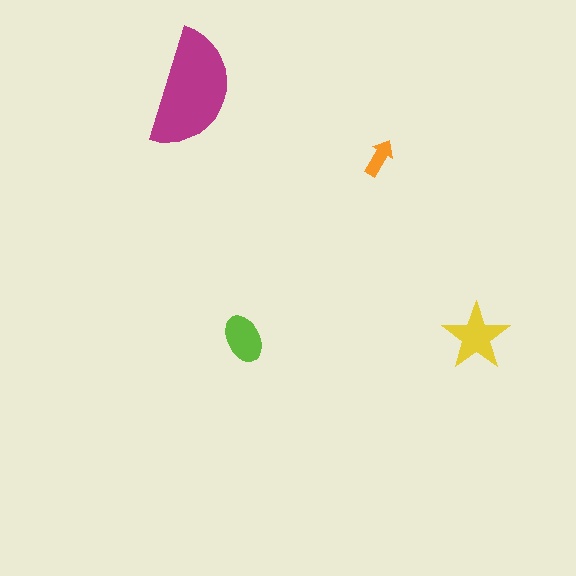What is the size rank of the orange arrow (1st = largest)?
4th.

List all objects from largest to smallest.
The magenta semicircle, the yellow star, the lime ellipse, the orange arrow.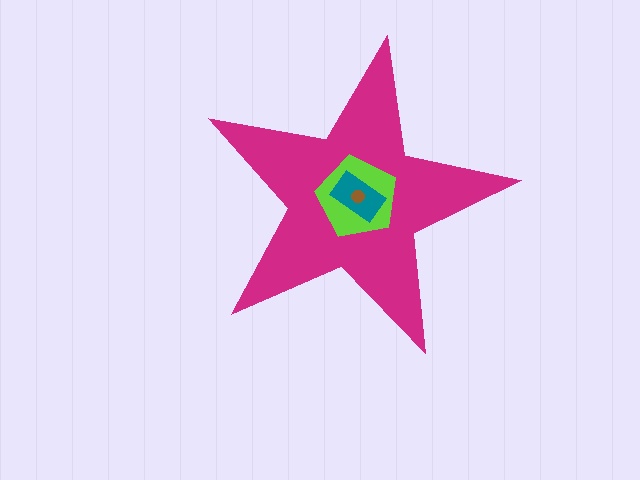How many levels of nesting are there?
4.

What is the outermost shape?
The magenta star.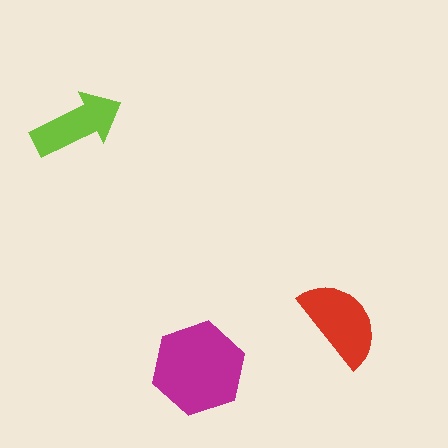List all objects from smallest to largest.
The lime arrow, the red semicircle, the magenta hexagon.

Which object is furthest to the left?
The lime arrow is leftmost.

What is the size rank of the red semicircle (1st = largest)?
2nd.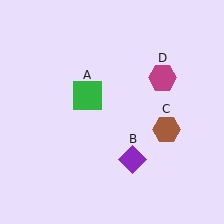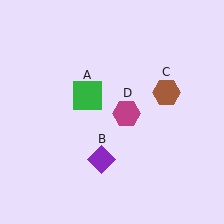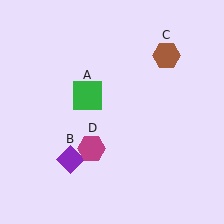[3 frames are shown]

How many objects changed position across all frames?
3 objects changed position: purple diamond (object B), brown hexagon (object C), magenta hexagon (object D).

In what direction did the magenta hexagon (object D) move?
The magenta hexagon (object D) moved down and to the left.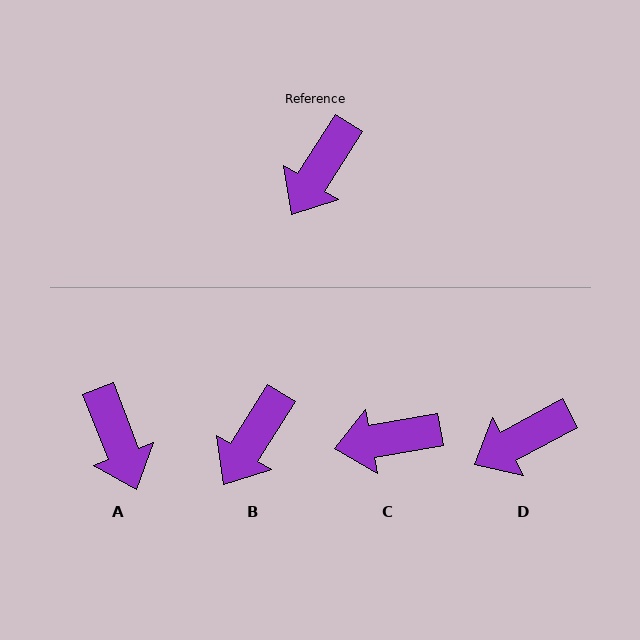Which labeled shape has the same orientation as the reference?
B.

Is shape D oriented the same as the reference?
No, it is off by about 29 degrees.